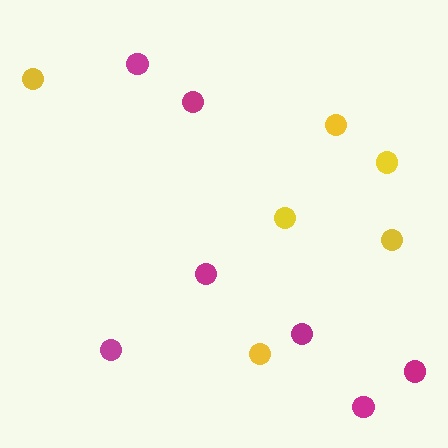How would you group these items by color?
There are 2 groups: one group of magenta circles (7) and one group of yellow circles (6).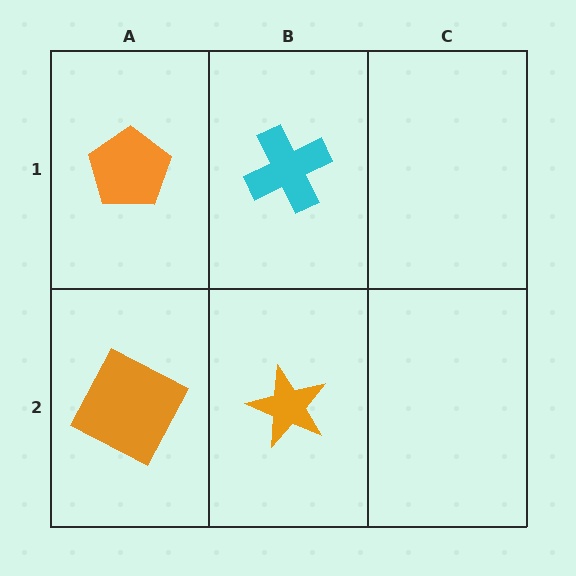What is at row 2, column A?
An orange square.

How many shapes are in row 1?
2 shapes.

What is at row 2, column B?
An orange star.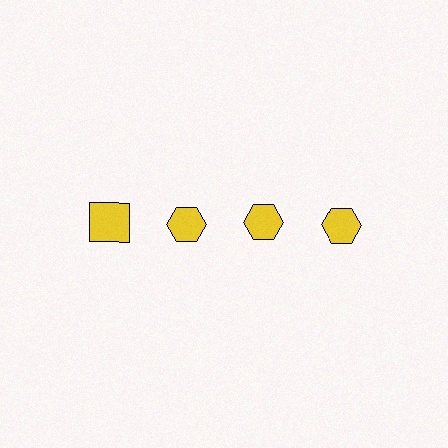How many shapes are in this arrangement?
There are 4 shapes arranged in a grid pattern.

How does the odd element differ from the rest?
It has a different shape: square instead of hexagon.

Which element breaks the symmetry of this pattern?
The yellow square in the top row, leftmost column breaks the symmetry. All other shapes are yellow hexagons.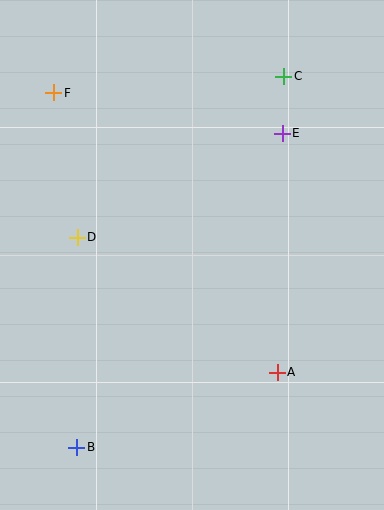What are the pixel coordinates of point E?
Point E is at (282, 133).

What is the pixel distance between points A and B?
The distance between A and B is 214 pixels.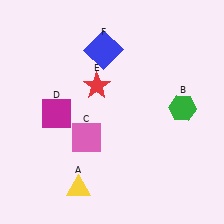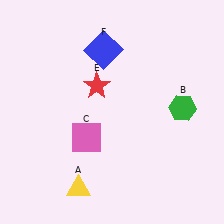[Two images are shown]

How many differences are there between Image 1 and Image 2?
There is 1 difference between the two images.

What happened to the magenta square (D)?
The magenta square (D) was removed in Image 2. It was in the bottom-left area of Image 1.